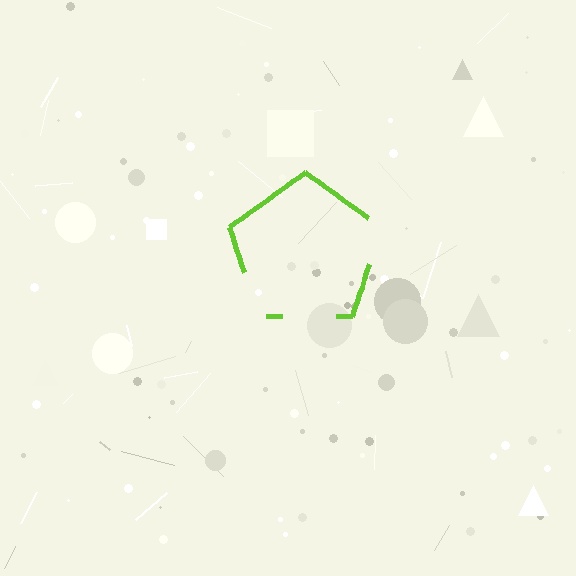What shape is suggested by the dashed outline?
The dashed outline suggests a pentagon.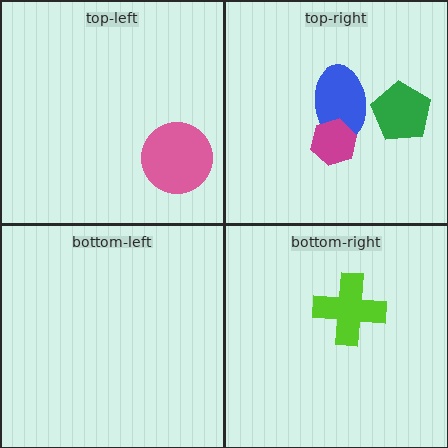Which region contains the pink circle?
The top-left region.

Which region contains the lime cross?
The bottom-right region.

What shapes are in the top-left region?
The pink circle.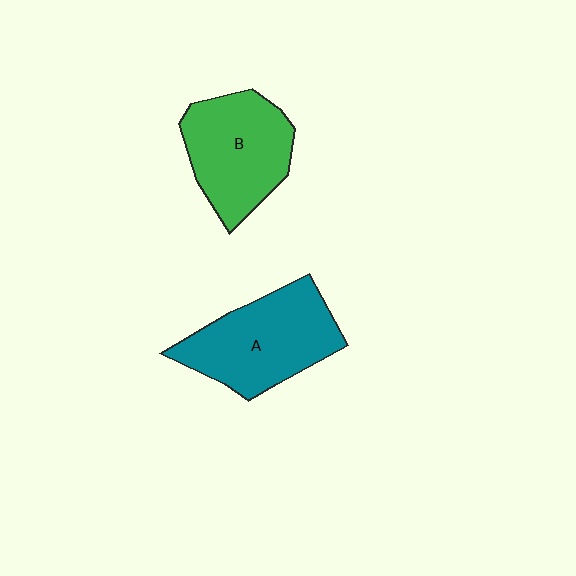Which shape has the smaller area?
Shape B (green).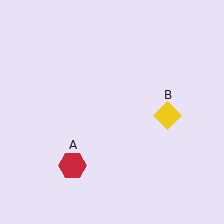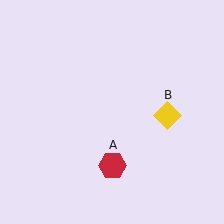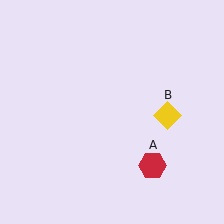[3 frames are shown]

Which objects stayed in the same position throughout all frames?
Yellow diamond (object B) remained stationary.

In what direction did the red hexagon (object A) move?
The red hexagon (object A) moved right.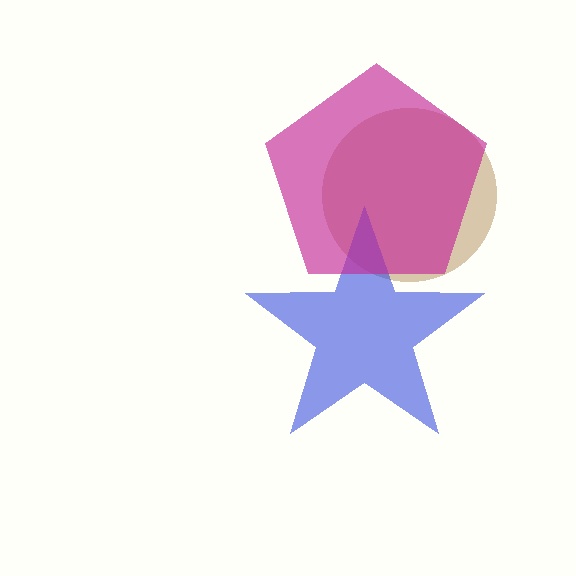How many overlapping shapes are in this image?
There are 3 overlapping shapes in the image.